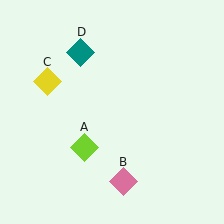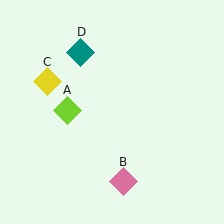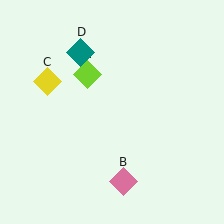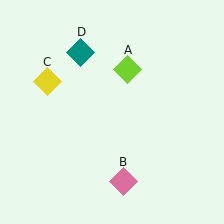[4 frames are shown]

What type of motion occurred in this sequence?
The lime diamond (object A) rotated clockwise around the center of the scene.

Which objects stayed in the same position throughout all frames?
Pink diamond (object B) and yellow diamond (object C) and teal diamond (object D) remained stationary.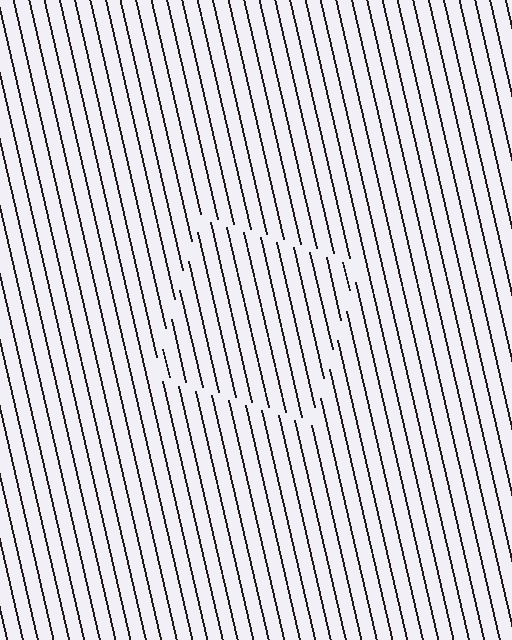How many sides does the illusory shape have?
4 sides — the line-ends trace a square.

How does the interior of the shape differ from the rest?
The interior of the shape contains the same grating, shifted by half a period — the contour is defined by the phase discontinuity where line-ends from the inner and outer gratings abut.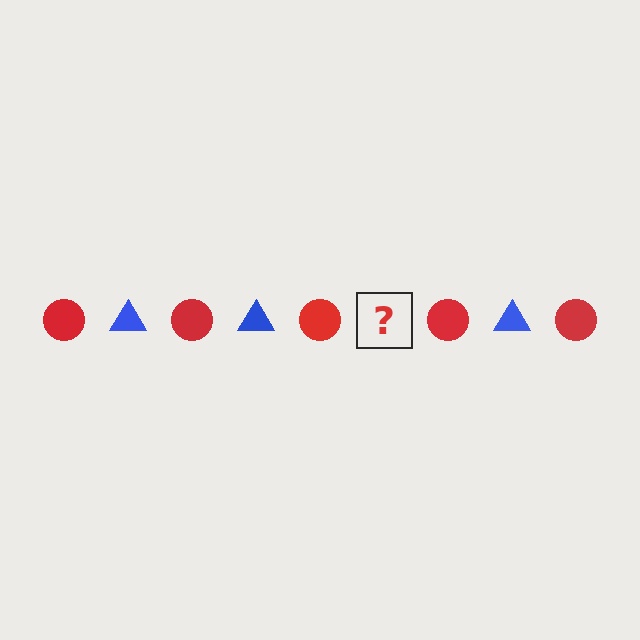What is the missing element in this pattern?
The missing element is a blue triangle.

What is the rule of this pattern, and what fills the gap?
The rule is that the pattern alternates between red circle and blue triangle. The gap should be filled with a blue triangle.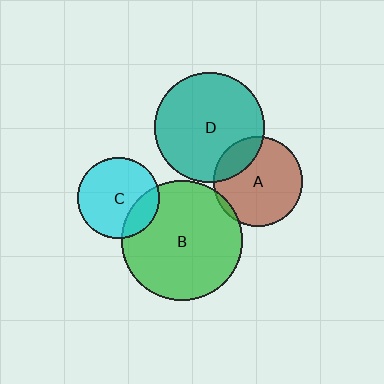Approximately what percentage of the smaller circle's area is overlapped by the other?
Approximately 5%.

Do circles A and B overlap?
Yes.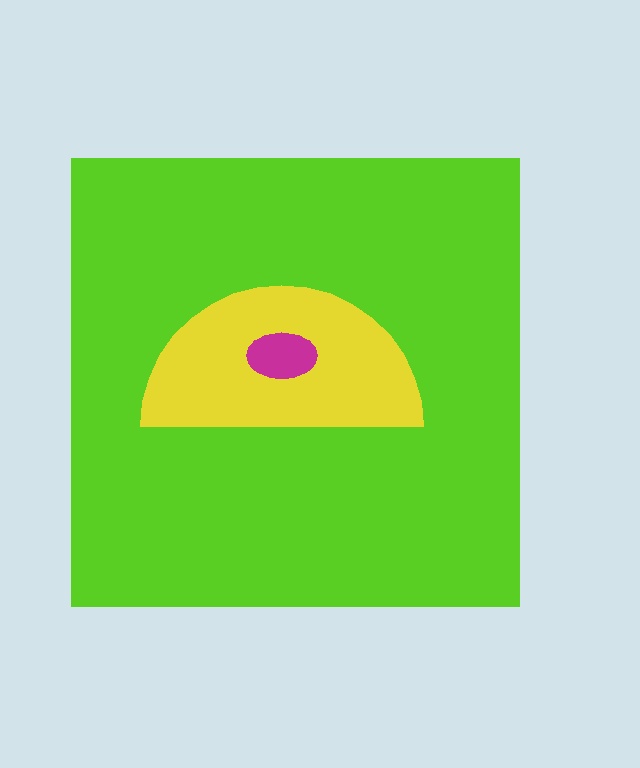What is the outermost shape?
The lime square.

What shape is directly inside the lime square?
The yellow semicircle.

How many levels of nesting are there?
3.